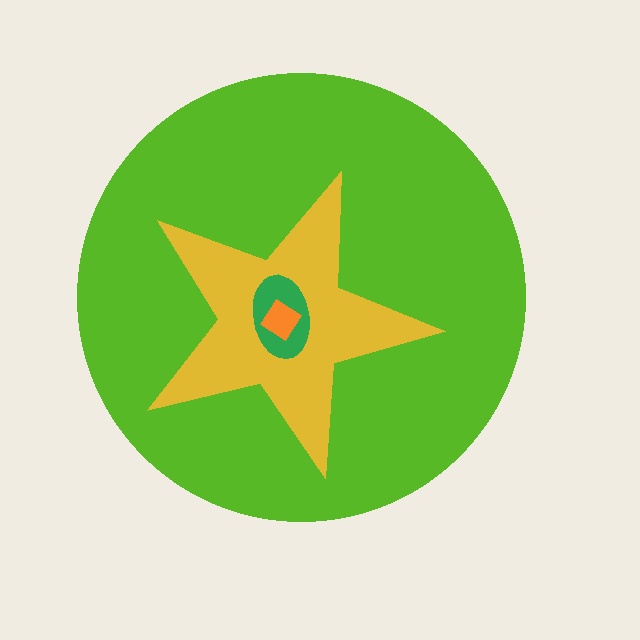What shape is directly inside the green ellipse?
The orange diamond.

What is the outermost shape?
The lime circle.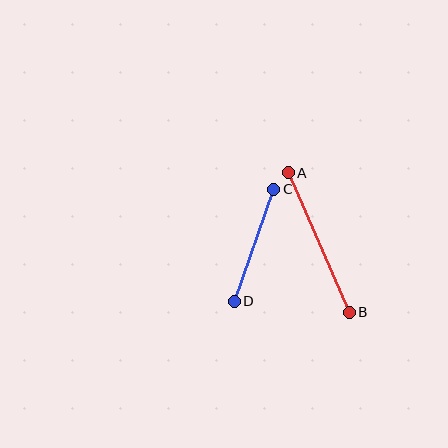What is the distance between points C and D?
The distance is approximately 119 pixels.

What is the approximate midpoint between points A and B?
The midpoint is at approximately (319, 242) pixels.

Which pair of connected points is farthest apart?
Points A and B are farthest apart.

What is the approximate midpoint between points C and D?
The midpoint is at approximately (254, 245) pixels.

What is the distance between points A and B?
The distance is approximately 152 pixels.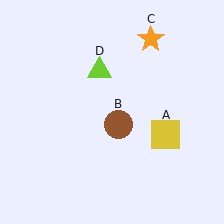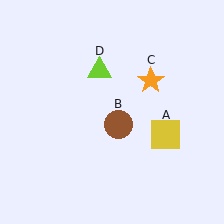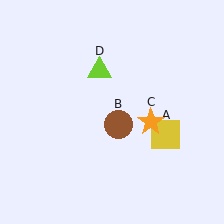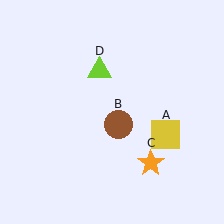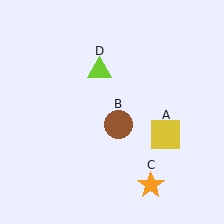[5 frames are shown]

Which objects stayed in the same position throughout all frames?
Yellow square (object A) and brown circle (object B) and lime triangle (object D) remained stationary.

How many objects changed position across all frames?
1 object changed position: orange star (object C).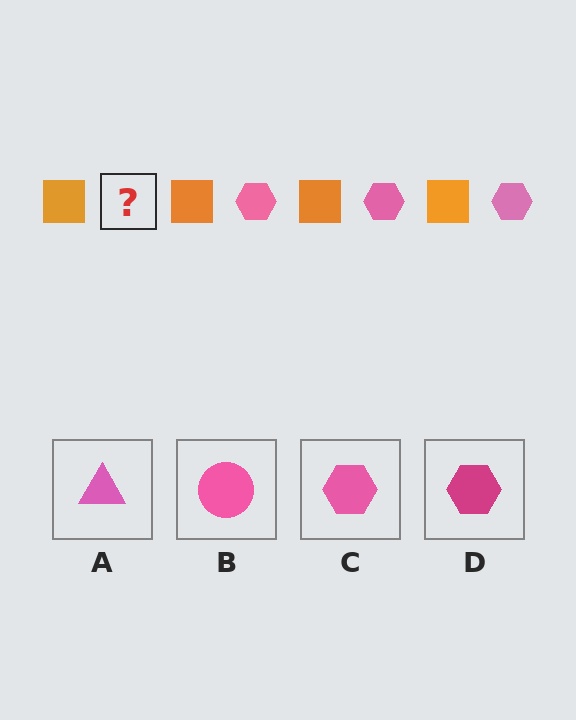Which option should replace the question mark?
Option C.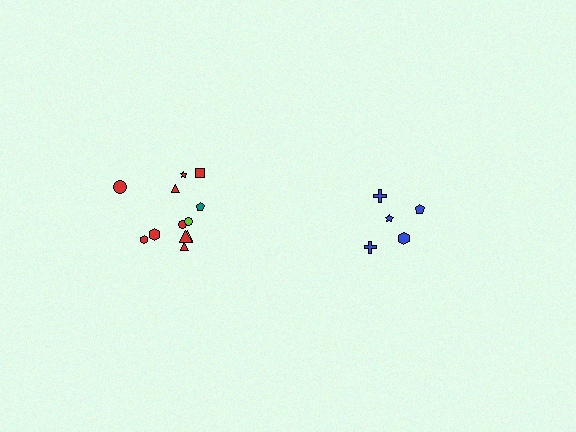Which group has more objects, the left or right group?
The left group.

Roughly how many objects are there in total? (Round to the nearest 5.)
Roughly 15 objects in total.